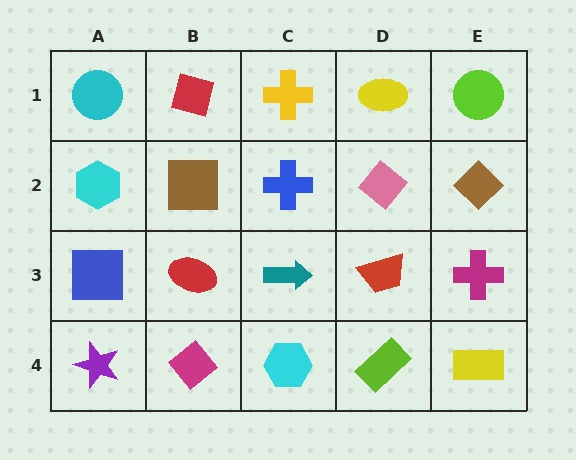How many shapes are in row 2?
5 shapes.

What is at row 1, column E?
A lime circle.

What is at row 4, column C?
A cyan hexagon.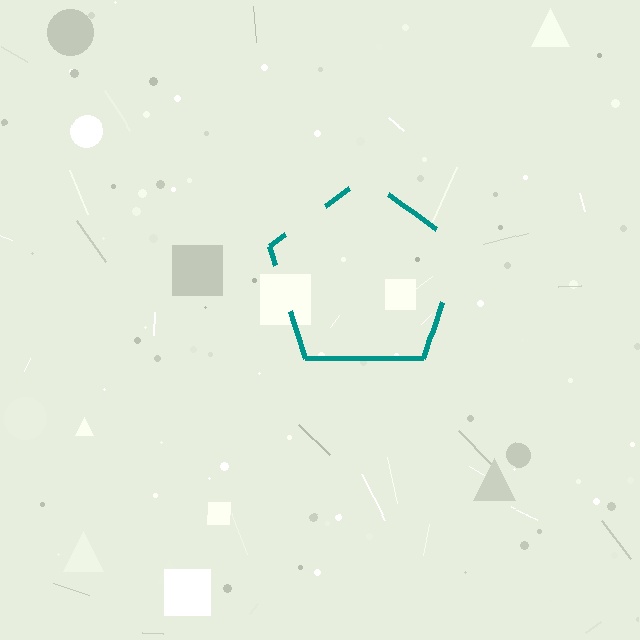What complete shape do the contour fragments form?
The contour fragments form a pentagon.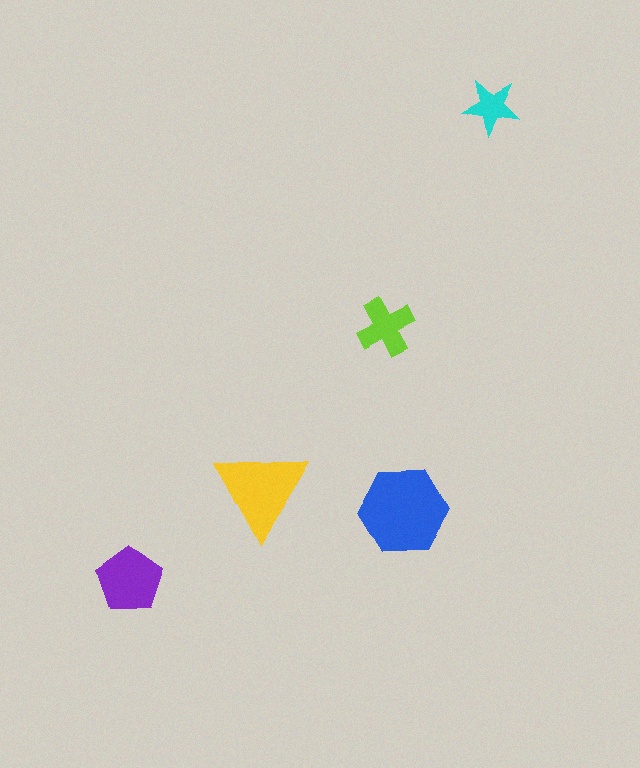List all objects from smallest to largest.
The cyan star, the lime cross, the purple pentagon, the yellow triangle, the blue hexagon.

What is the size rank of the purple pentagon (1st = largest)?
3rd.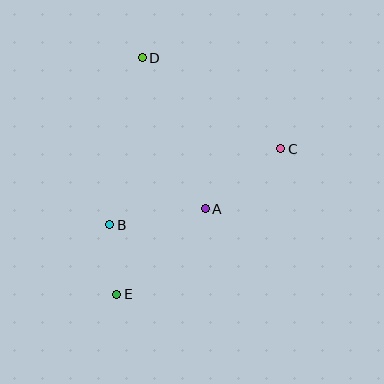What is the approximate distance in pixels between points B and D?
The distance between B and D is approximately 170 pixels.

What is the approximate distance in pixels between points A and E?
The distance between A and E is approximately 123 pixels.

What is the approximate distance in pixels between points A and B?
The distance between A and B is approximately 97 pixels.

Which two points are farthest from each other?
Points D and E are farthest from each other.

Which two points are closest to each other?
Points B and E are closest to each other.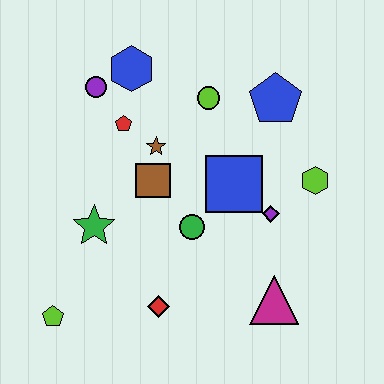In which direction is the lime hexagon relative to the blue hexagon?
The lime hexagon is to the right of the blue hexagon.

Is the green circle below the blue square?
Yes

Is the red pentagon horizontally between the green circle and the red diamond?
No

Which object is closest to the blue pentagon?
The lime circle is closest to the blue pentagon.